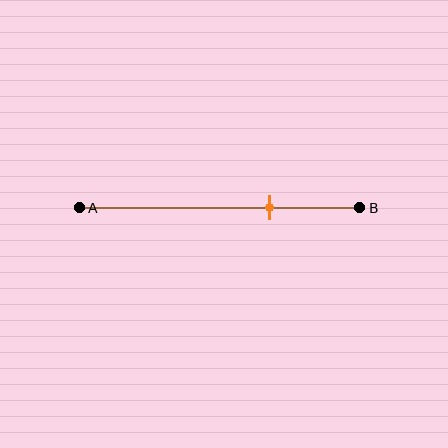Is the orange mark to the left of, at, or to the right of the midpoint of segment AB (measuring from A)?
The orange mark is to the right of the midpoint of segment AB.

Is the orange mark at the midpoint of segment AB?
No, the mark is at about 70% from A, not at the 50% midpoint.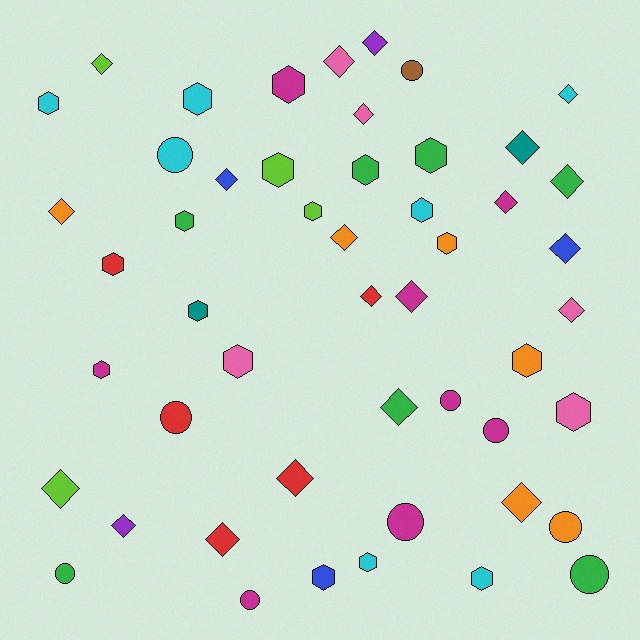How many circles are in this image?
There are 10 circles.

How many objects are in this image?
There are 50 objects.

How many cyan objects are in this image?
There are 7 cyan objects.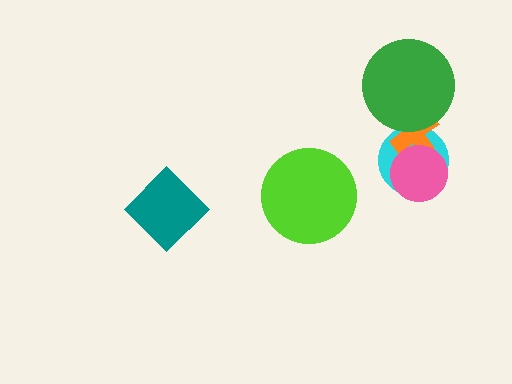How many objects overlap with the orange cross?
3 objects overlap with the orange cross.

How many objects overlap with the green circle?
1 object overlaps with the green circle.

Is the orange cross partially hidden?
Yes, it is partially covered by another shape.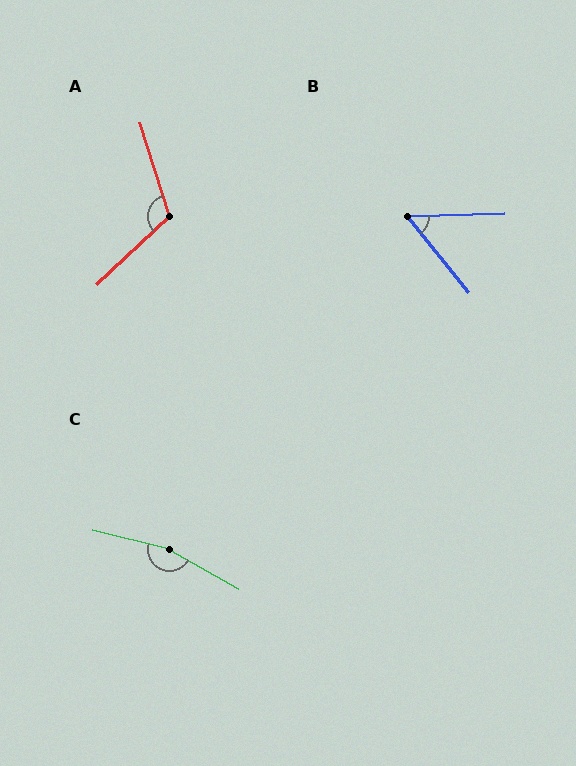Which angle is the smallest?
B, at approximately 53 degrees.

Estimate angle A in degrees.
Approximately 115 degrees.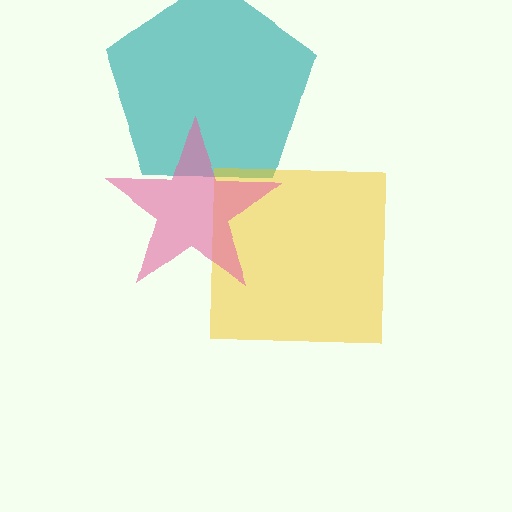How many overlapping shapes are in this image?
There are 3 overlapping shapes in the image.